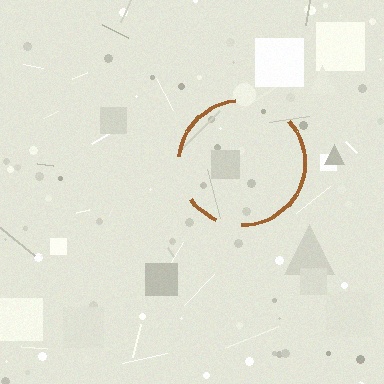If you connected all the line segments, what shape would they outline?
They would outline a circle.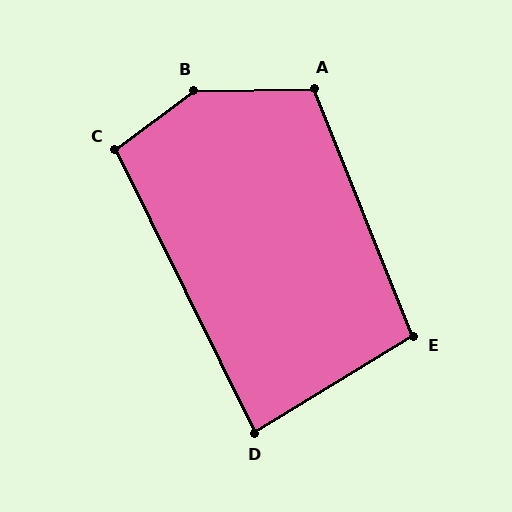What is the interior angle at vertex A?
Approximately 111 degrees (obtuse).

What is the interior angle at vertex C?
Approximately 101 degrees (obtuse).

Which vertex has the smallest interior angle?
D, at approximately 85 degrees.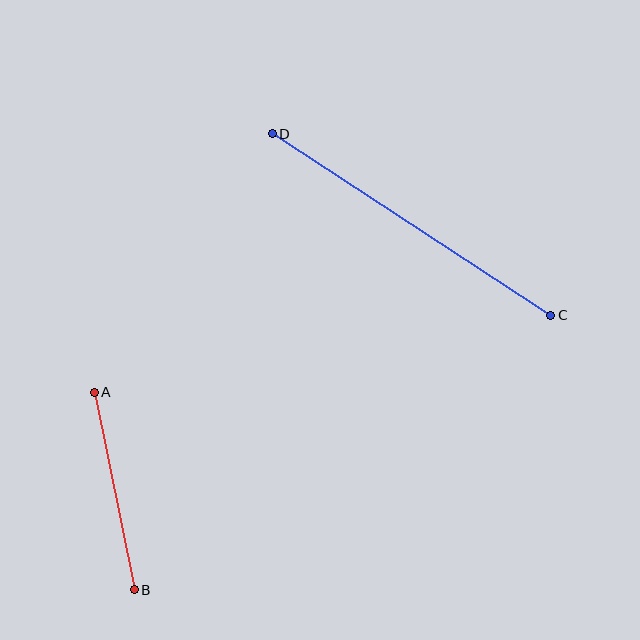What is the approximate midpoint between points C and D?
The midpoint is at approximately (412, 224) pixels.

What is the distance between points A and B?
The distance is approximately 202 pixels.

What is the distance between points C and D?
The distance is approximately 332 pixels.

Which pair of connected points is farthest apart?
Points C and D are farthest apart.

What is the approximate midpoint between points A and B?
The midpoint is at approximately (114, 491) pixels.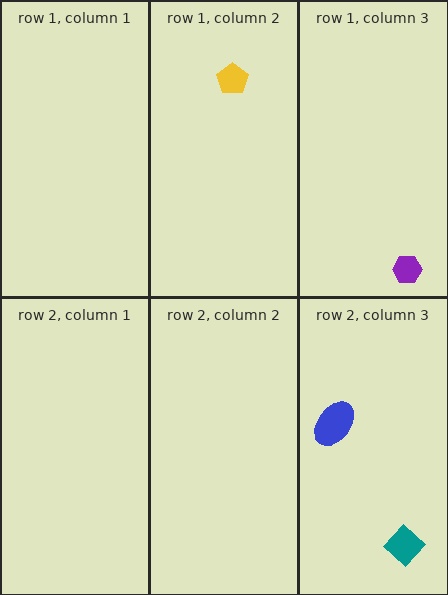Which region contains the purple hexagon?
The row 1, column 3 region.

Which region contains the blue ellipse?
The row 2, column 3 region.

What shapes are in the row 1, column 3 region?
The purple hexagon.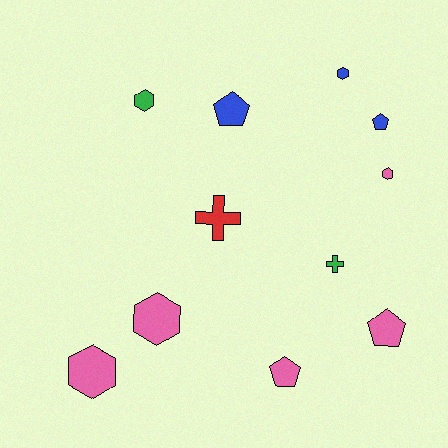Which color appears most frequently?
Pink, with 5 objects.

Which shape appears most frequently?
Hexagon, with 5 objects.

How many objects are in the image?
There are 11 objects.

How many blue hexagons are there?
There is 1 blue hexagon.